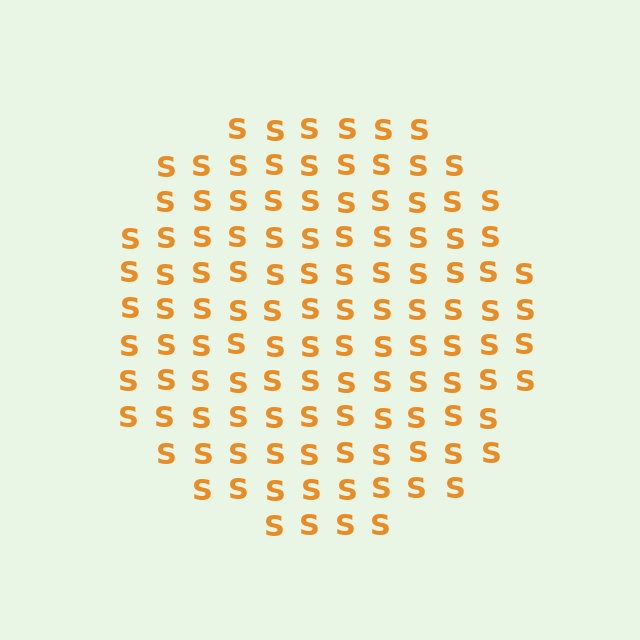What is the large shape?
The large shape is a circle.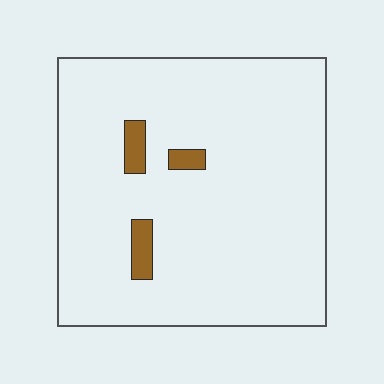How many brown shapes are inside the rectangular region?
3.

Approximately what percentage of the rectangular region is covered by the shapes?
Approximately 5%.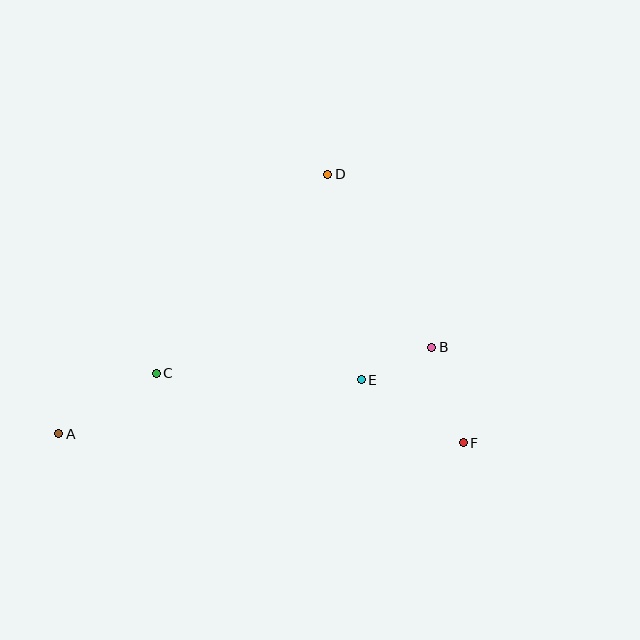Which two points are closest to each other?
Points B and E are closest to each other.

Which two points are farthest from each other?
Points A and F are farthest from each other.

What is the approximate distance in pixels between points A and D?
The distance between A and D is approximately 374 pixels.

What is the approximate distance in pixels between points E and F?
The distance between E and F is approximately 120 pixels.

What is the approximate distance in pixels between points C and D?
The distance between C and D is approximately 263 pixels.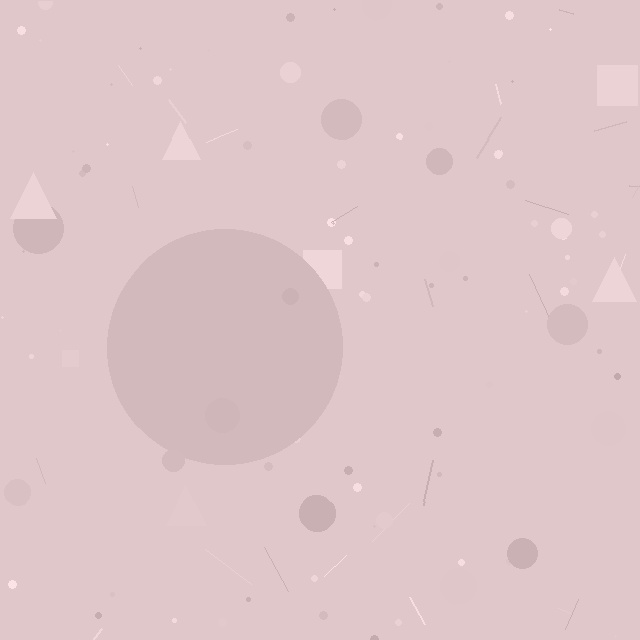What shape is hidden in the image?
A circle is hidden in the image.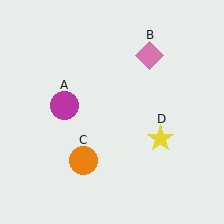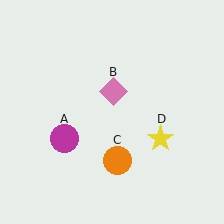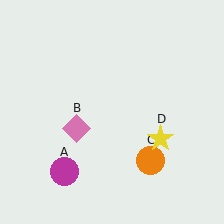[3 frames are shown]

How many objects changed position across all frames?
3 objects changed position: magenta circle (object A), pink diamond (object B), orange circle (object C).